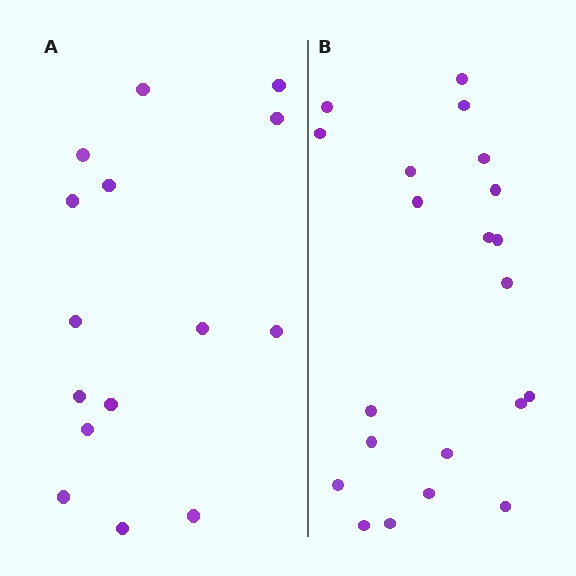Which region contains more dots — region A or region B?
Region B (the right region) has more dots.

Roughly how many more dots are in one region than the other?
Region B has about 6 more dots than region A.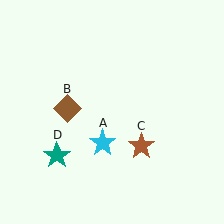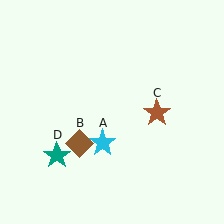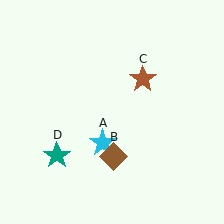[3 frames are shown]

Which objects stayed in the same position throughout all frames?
Cyan star (object A) and teal star (object D) remained stationary.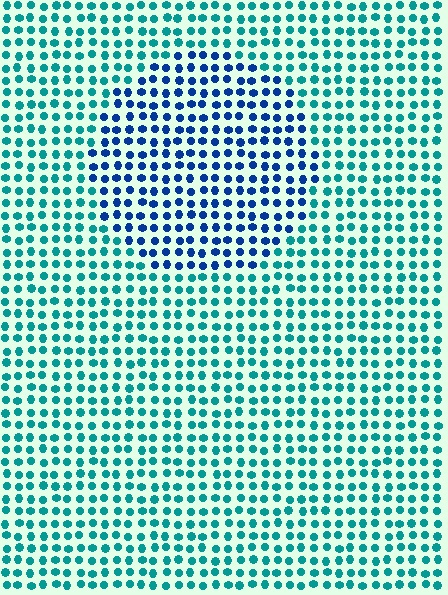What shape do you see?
I see a circle.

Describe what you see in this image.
The image is filled with small teal elements in a uniform arrangement. A circle-shaped region is visible where the elements are tinted to a slightly different hue, forming a subtle color boundary.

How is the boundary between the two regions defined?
The boundary is defined purely by a slight shift in hue (about 43 degrees). Spacing, size, and orientation are identical on both sides.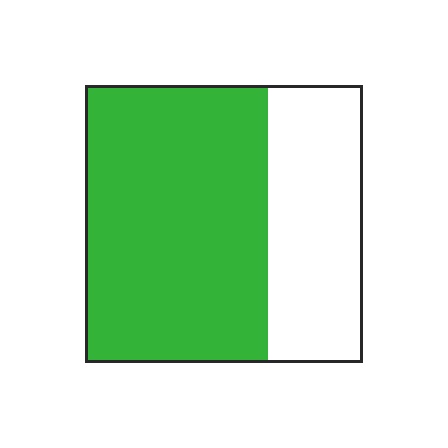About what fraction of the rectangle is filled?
About two thirds (2/3).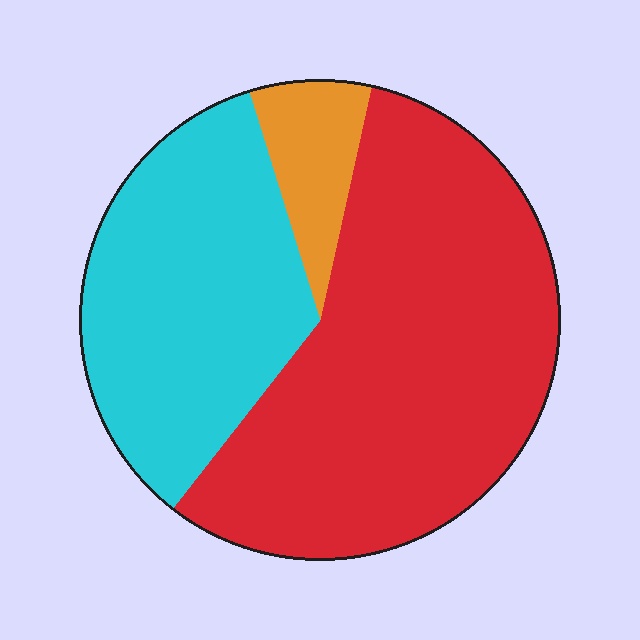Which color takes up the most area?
Red, at roughly 55%.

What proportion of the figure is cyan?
Cyan takes up about one third (1/3) of the figure.